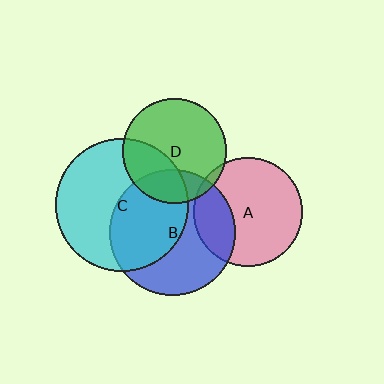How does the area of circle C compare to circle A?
Approximately 1.5 times.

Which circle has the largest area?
Circle C (cyan).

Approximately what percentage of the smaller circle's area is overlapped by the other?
Approximately 50%.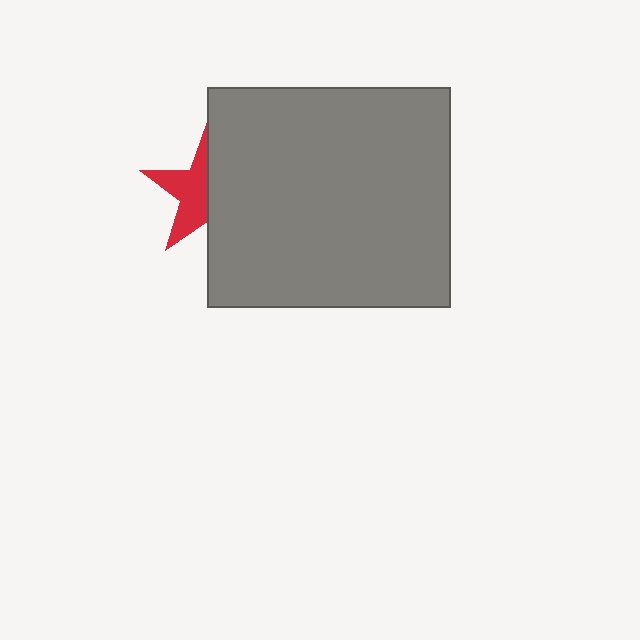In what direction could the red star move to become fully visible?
The red star could move left. That would shift it out from behind the gray rectangle entirely.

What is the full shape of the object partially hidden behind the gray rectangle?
The partially hidden object is a red star.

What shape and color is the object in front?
The object in front is a gray rectangle.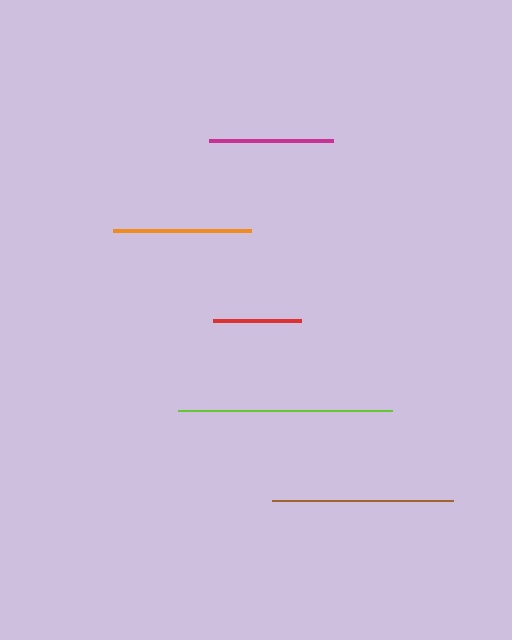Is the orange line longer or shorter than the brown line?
The brown line is longer than the orange line.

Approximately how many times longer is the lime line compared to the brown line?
The lime line is approximately 1.2 times the length of the brown line.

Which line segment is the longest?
The lime line is the longest at approximately 214 pixels.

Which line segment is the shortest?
The red line is the shortest at approximately 88 pixels.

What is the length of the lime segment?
The lime segment is approximately 214 pixels long.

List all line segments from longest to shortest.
From longest to shortest: lime, brown, orange, magenta, red.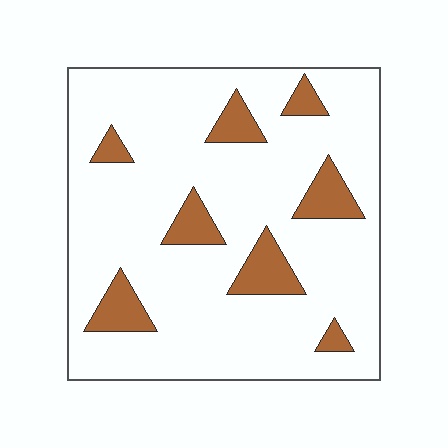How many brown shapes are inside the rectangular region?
8.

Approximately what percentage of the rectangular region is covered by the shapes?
Approximately 15%.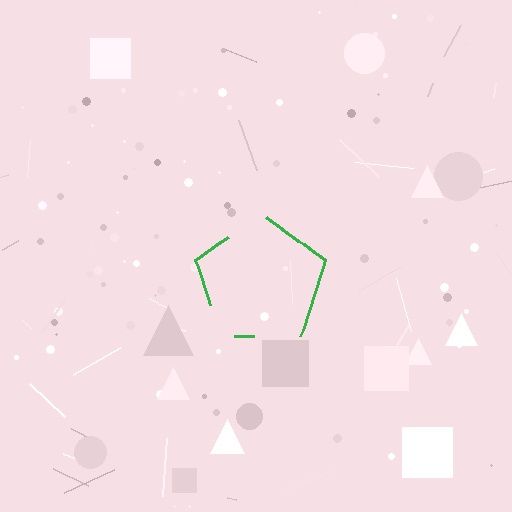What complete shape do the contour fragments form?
The contour fragments form a pentagon.